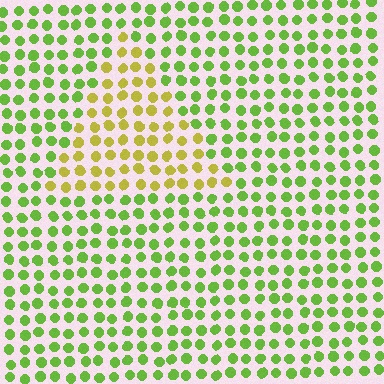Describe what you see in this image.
The image is filled with small lime elements in a uniform arrangement. A triangle-shaped region is visible where the elements are tinted to a slightly different hue, forming a subtle color boundary.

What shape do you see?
I see a triangle.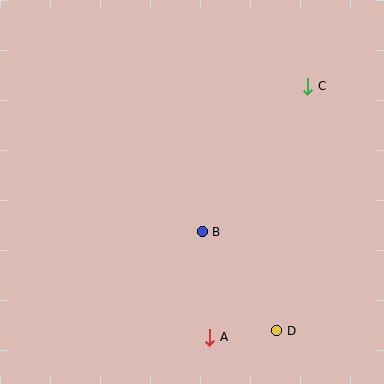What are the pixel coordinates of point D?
Point D is at (277, 331).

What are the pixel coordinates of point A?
Point A is at (210, 337).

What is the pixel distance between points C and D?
The distance between C and D is 247 pixels.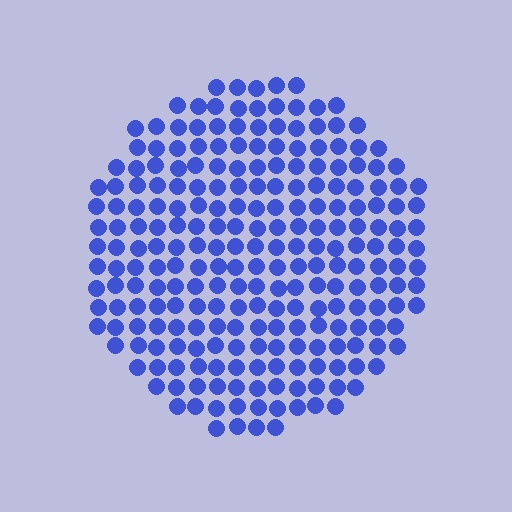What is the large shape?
The large shape is a circle.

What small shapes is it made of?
It is made of small circles.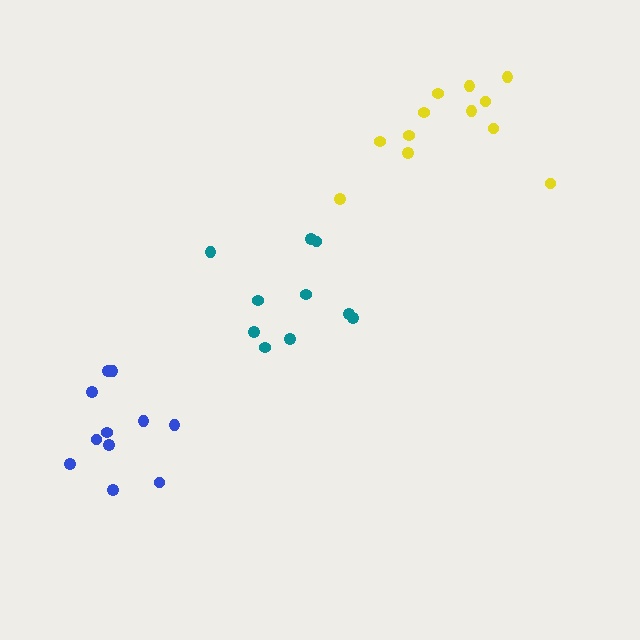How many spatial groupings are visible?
There are 3 spatial groupings.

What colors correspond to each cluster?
The clusters are colored: yellow, teal, blue.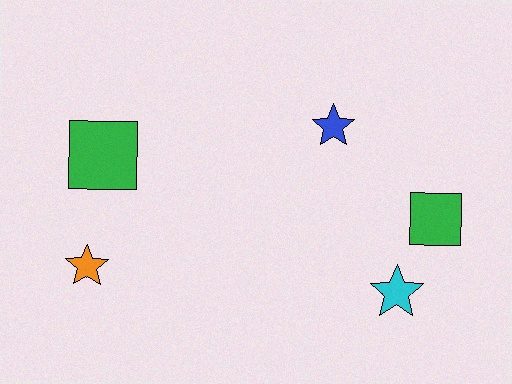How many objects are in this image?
There are 5 objects.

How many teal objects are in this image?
There are no teal objects.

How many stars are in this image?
There are 3 stars.